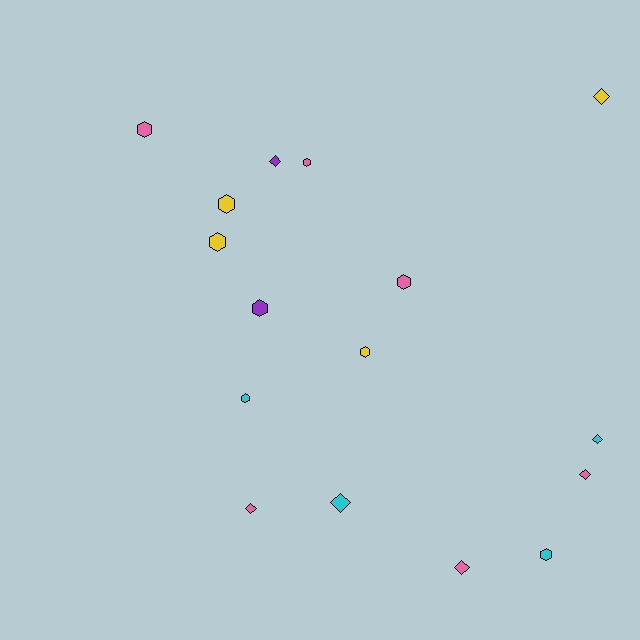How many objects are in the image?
There are 16 objects.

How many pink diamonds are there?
There are 3 pink diamonds.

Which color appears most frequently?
Pink, with 6 objects.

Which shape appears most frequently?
Hexagon, with 9 objects.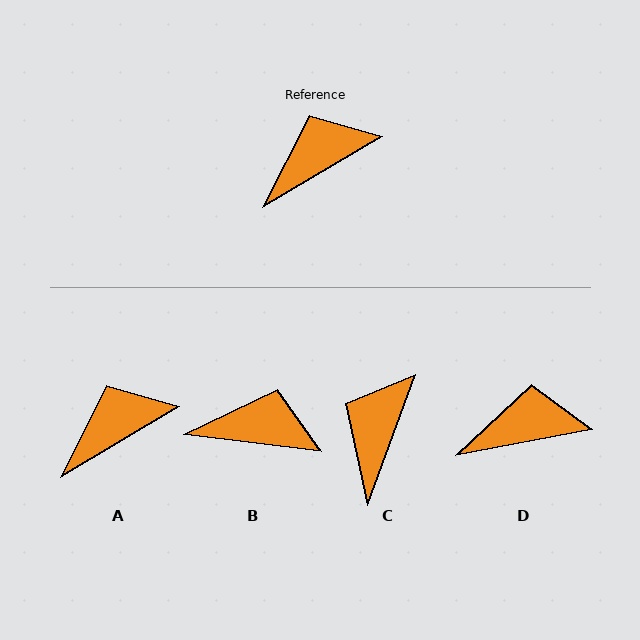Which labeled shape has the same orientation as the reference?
A.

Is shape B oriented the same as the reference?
No, it is off by about 38 degrees.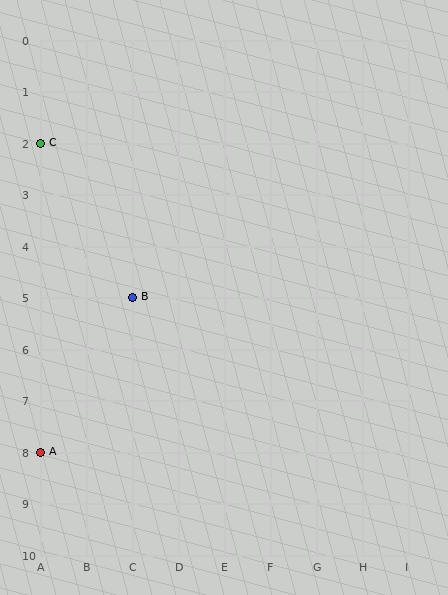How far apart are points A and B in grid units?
Points A and B are 2 columns and 3 rows apart (about 3.6 grid units diagonally).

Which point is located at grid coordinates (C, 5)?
Point B is at (C, 5).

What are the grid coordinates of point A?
Point A is at grid coordinates (A, 8).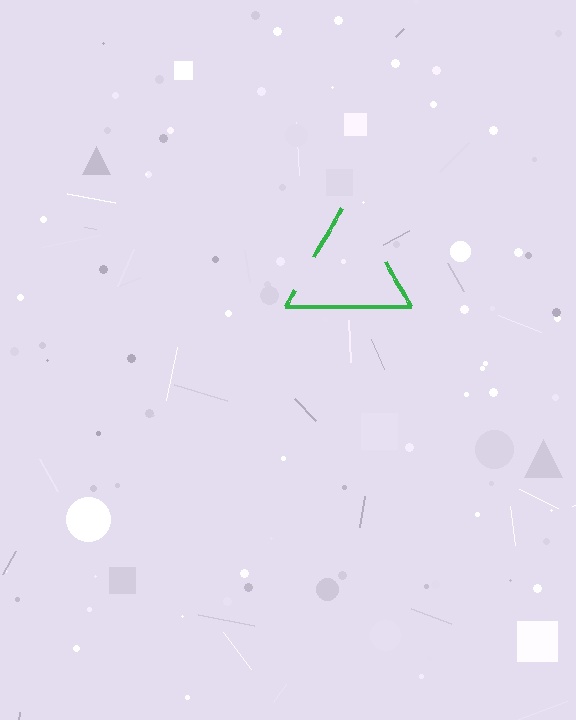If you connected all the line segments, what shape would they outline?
They would outline a triangle.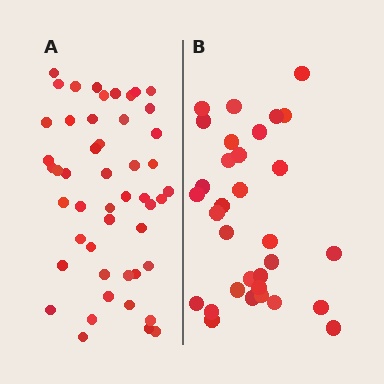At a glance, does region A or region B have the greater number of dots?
Region A (the left region) has more dots.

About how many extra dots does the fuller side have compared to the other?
Region A has approximately 15 more dots than region B.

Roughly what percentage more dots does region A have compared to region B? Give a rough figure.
About 55% more.